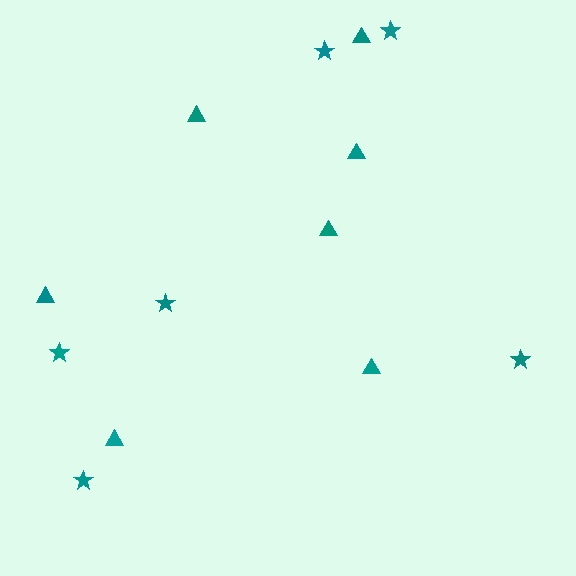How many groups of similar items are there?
There are 2 groups: one group of triangles (7) and one group of stars (6).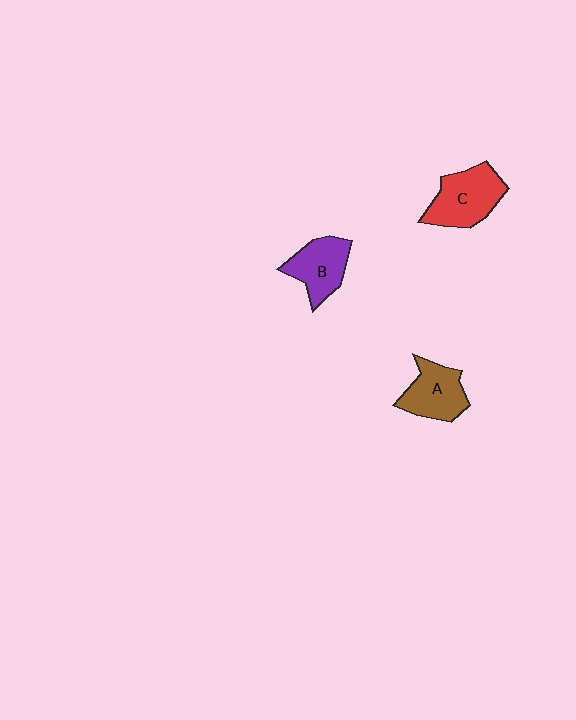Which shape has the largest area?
Shape C (red).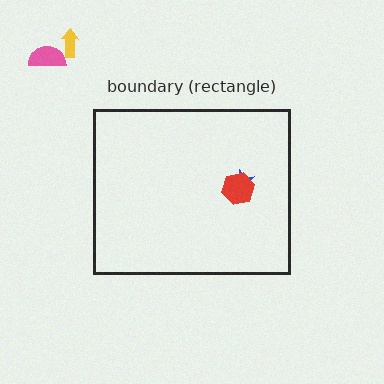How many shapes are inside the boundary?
2 inside, 2 outside.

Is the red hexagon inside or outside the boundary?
Inside.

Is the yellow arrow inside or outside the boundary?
Outside.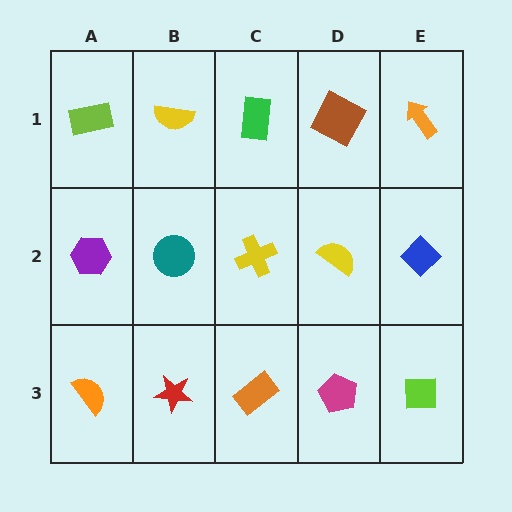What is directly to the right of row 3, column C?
A magenta pentagon.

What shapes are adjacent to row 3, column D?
A yellow semicircle (row 2, column D), an orange rectangle (row 3, column C), a lime square (row 3, column E).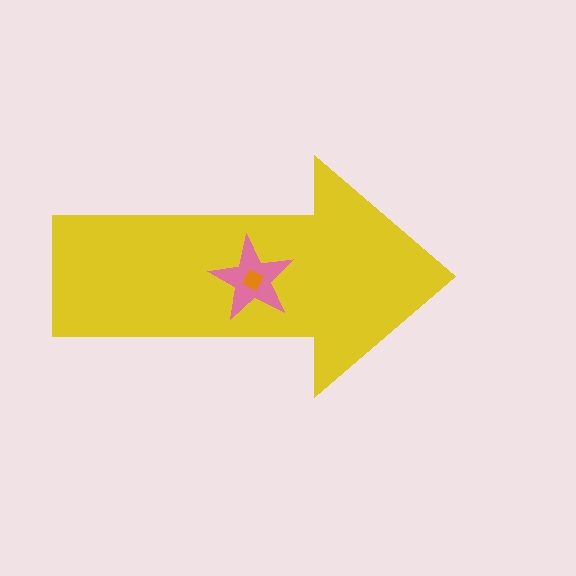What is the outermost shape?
The yellow arrow.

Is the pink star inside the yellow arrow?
Yes.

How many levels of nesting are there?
3.